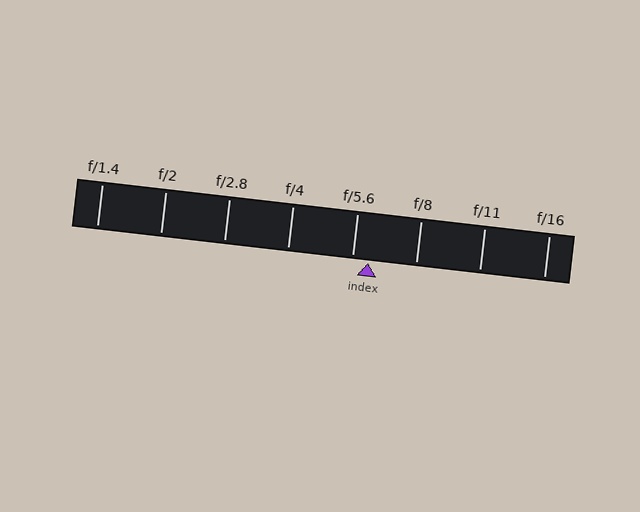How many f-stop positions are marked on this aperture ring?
There are 8 f-stop positions marked.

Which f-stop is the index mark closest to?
The index mark is closest to f/5.6.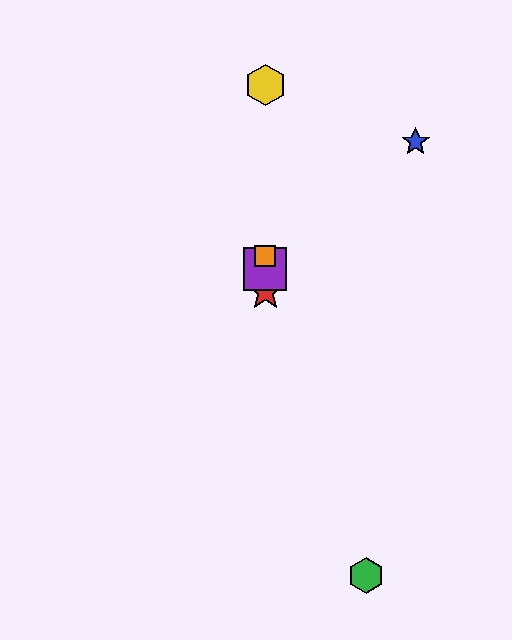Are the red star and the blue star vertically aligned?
No, the red star is at x≈265 and the blue star is at x≈416.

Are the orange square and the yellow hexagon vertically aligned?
Yes, both are at x≈265.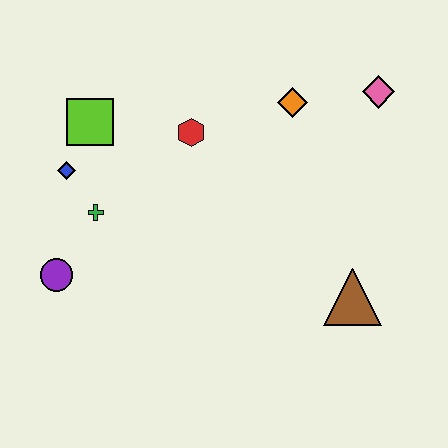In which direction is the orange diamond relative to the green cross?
The orange diamond is to the right of the green cross.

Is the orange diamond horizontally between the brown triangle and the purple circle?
Yes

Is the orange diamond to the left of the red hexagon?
No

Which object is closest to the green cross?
The blue diamond is closest to the green cross.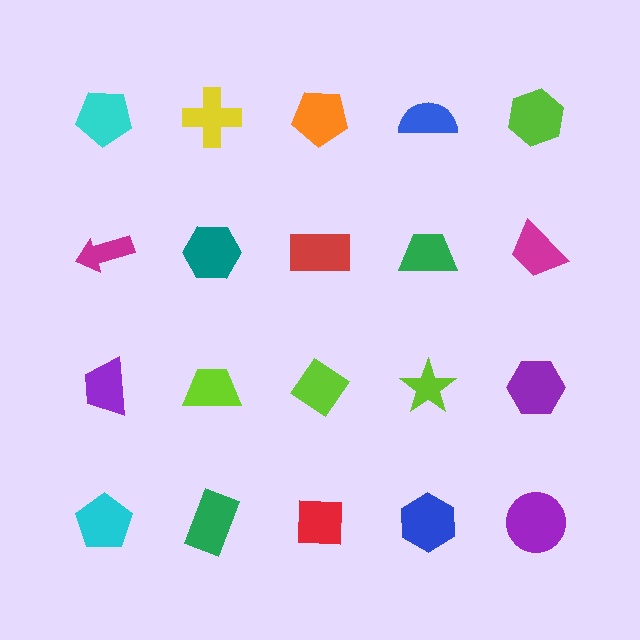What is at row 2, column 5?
A magenta trapezoid.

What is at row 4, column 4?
A blue hexagon.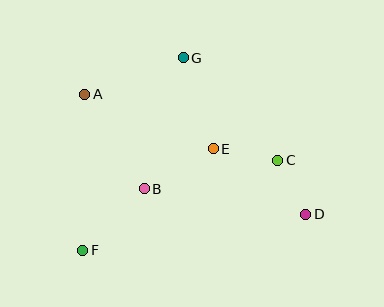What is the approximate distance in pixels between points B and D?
The distance between B and D is approximately 164 pixels.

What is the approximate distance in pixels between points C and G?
The distance between C and G is approximately 140 pixels.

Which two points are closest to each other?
Points C and D are closest to each other.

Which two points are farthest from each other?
Points A and D are farthest from each other.